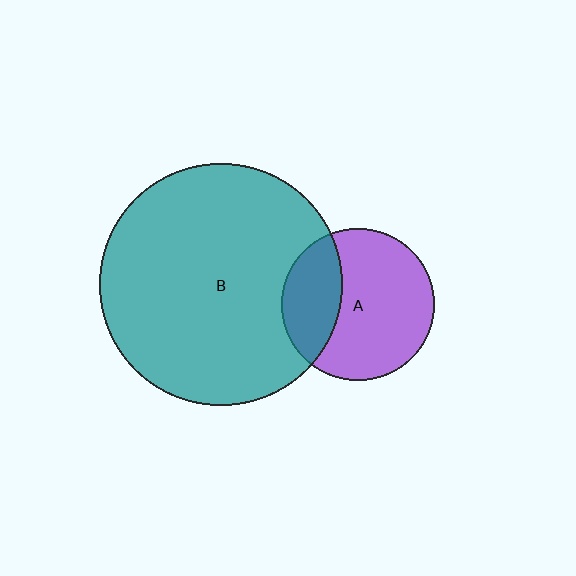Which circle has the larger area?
Circle B (teal).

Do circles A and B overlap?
Yes.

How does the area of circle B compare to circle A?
Approximately 2.5 times.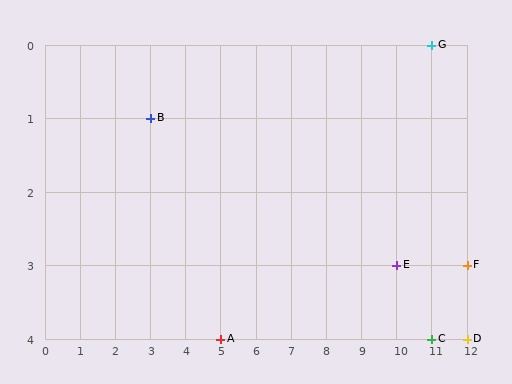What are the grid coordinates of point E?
Point E is at grid coordinates (10, 3).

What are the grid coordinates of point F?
Point F is at grid coordinates (12, 3).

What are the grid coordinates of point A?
Point A is at grid coordinates (5, 4).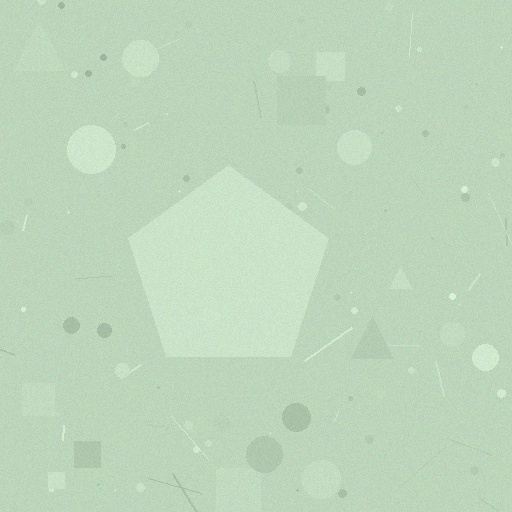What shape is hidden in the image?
A pentagon is hidden in the image.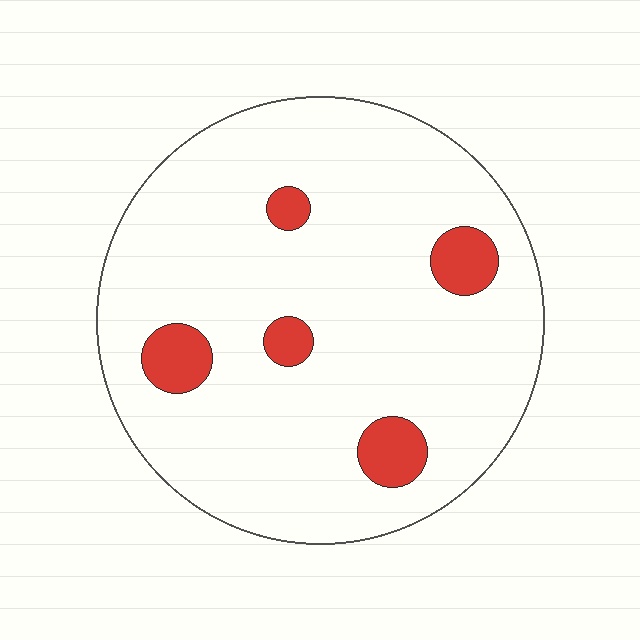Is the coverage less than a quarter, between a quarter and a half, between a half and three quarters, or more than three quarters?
Less than a quarter.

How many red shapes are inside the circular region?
5.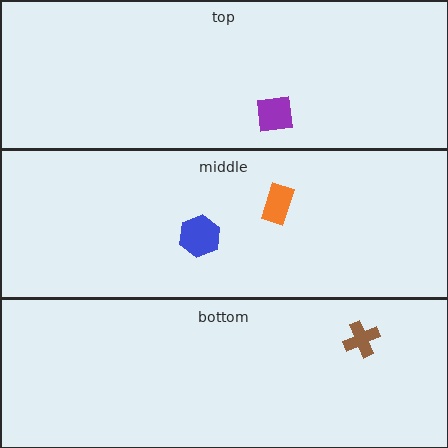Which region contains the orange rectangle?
The middle region.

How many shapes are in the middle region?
2.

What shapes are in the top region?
The purple square.